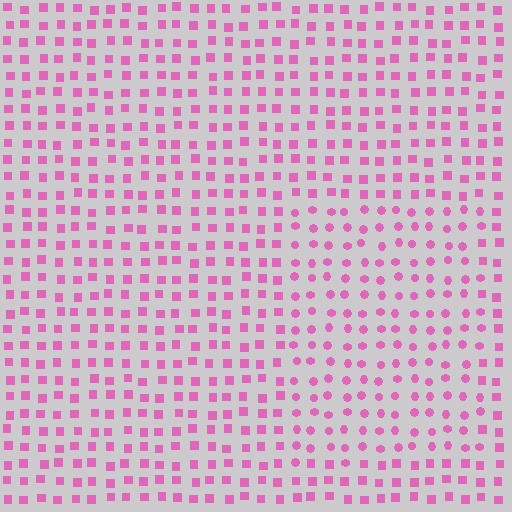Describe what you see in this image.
The image is filled with small pink elements arranged in a uniform grid. A rectangle-shaped region contains circles, while the surrounding area contains squares. The boundary is defined purely by the change in element shape.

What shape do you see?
I see a rectangle.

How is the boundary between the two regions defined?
The boundary is defined by a change in element shape: circles inside vs. squares outside. All elements share the same color and spacing.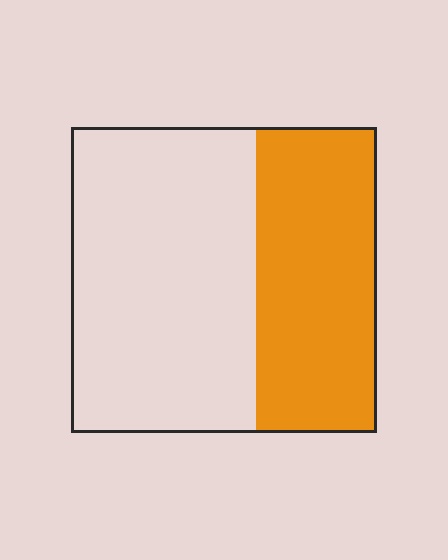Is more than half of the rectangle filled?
No.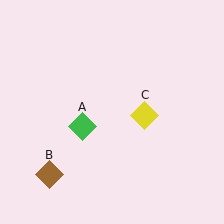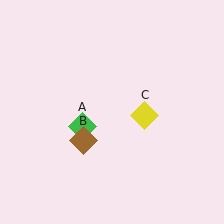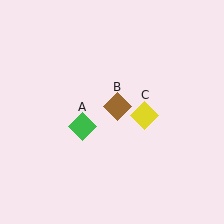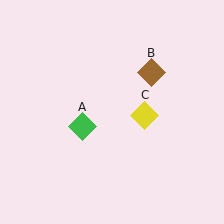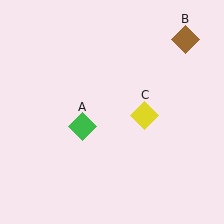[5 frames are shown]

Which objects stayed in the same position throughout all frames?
Green diamond (object A) and yellow diamond (object C) remained stationary.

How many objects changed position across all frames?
1 object changed position: brown diamond (object B).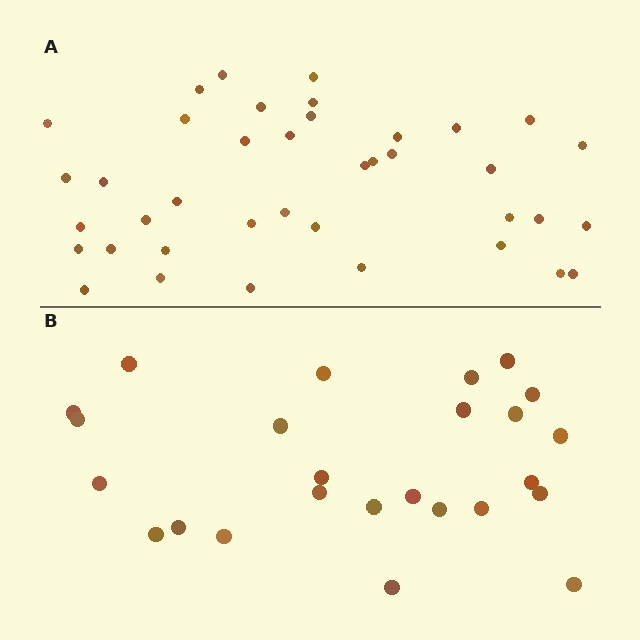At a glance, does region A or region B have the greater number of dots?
Region A (the top region) has more dots.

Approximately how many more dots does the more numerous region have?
Region A has approximately 15 more dots than region B.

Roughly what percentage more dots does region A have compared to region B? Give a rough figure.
About 55% more.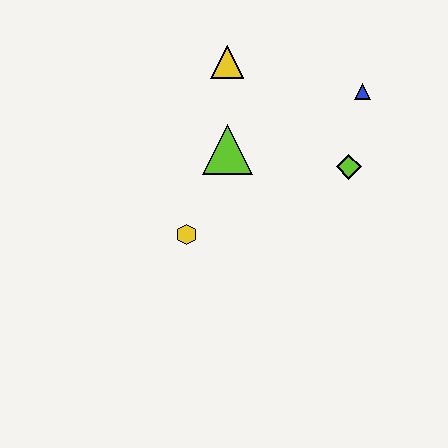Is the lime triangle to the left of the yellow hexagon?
No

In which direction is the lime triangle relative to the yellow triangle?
The lime triangle is below the yellow triangle.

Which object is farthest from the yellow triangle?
The yellow hexagon is farthest from the yellow triangle.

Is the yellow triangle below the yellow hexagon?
No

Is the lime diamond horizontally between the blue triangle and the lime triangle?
Yes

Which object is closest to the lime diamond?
The blue triangle is closest to the lime diamond.